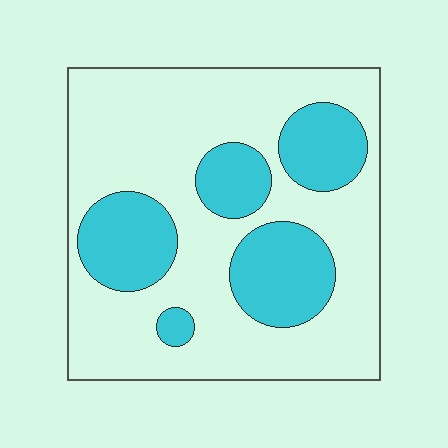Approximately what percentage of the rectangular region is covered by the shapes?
Approximately 30%.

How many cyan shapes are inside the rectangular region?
5.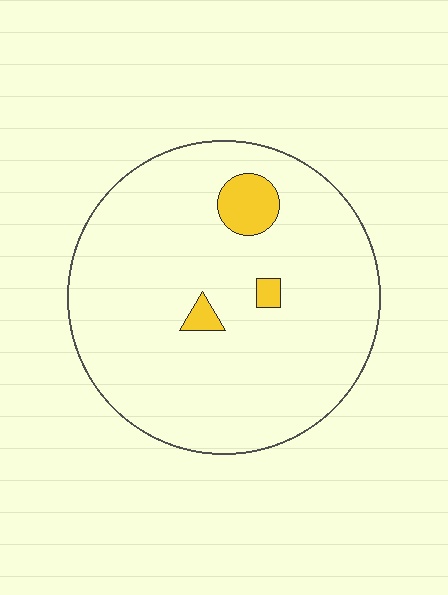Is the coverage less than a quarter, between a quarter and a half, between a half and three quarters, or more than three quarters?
Less than a quarter.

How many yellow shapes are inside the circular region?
3.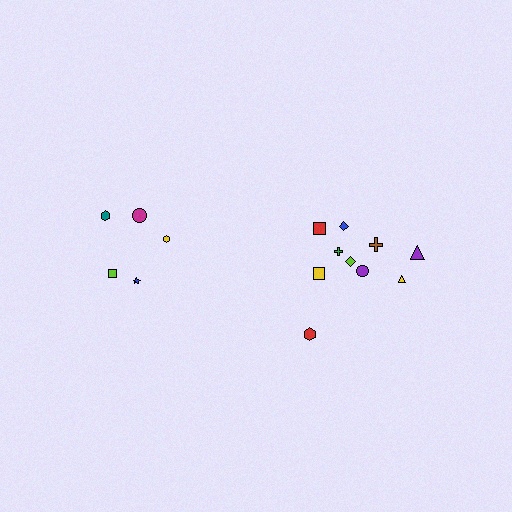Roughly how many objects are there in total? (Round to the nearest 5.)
Roughly 15 objects in total.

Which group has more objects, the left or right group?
The right group.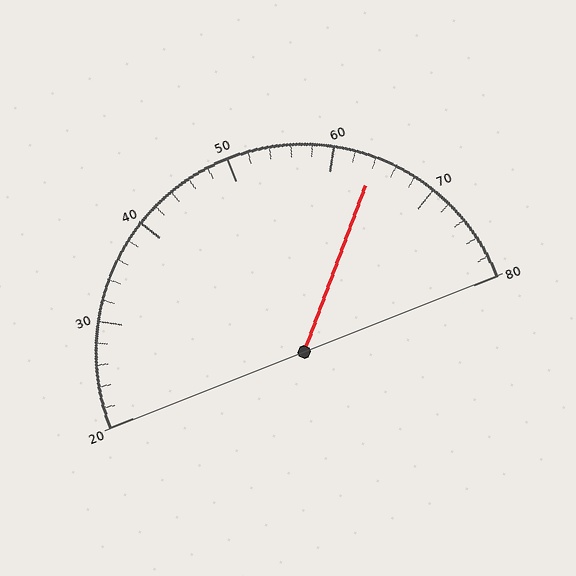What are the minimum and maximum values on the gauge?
The gauge ranges from 20 to 80.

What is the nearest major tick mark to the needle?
The nearest major tick mark is 60.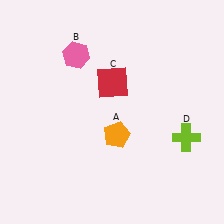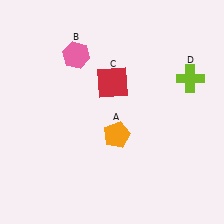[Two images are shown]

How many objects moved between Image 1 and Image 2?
1 object moved between the two images.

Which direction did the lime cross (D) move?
The lime cross (D) moved up.